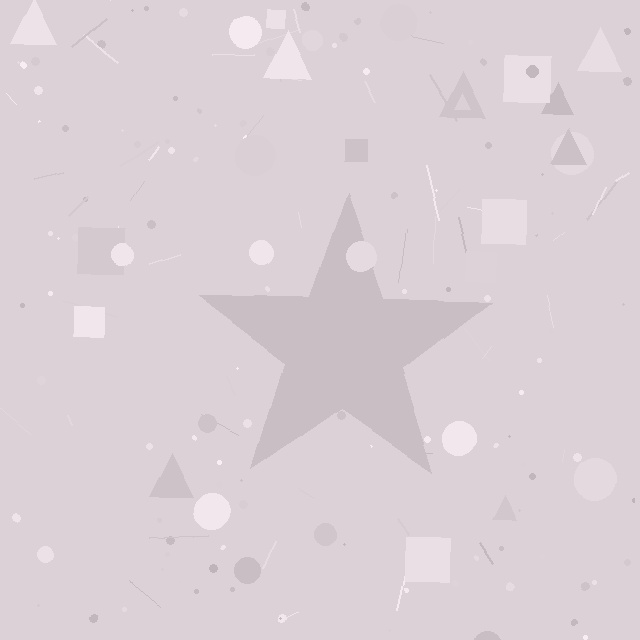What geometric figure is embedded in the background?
A star is embedded in the background.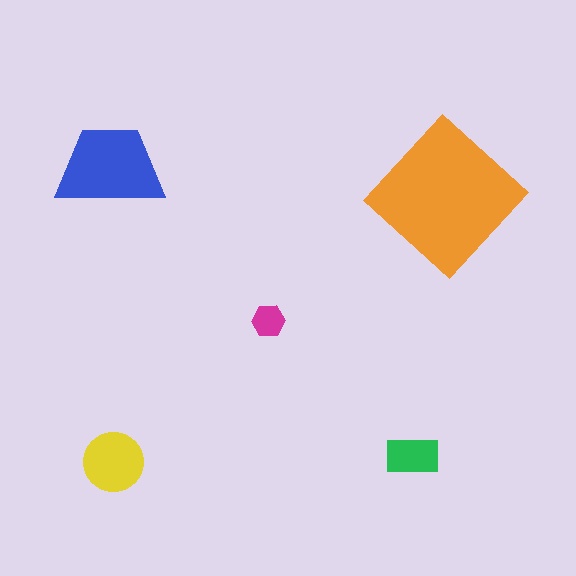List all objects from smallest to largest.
The magenta hexagon, the green rectangle, the yellow circle, the blue trapezoid, the orange diamond.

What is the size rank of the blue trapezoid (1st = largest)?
2nd.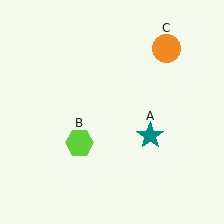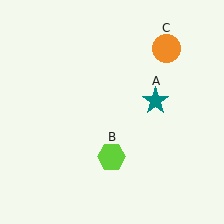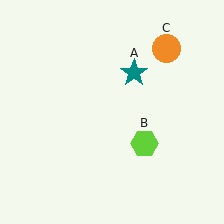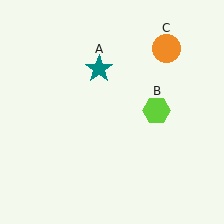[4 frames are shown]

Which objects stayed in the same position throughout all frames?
Orange circle (object C) remained stationary.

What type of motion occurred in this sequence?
The teal star (object A), lime hexagon (object B) rotated counterclockwise around the center of the scene.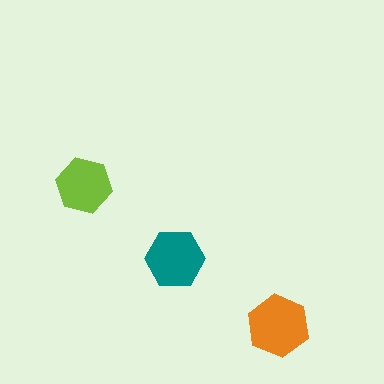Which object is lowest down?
The orange hexagon is bottommost.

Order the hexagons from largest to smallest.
the orange one, the teal one, the lime one.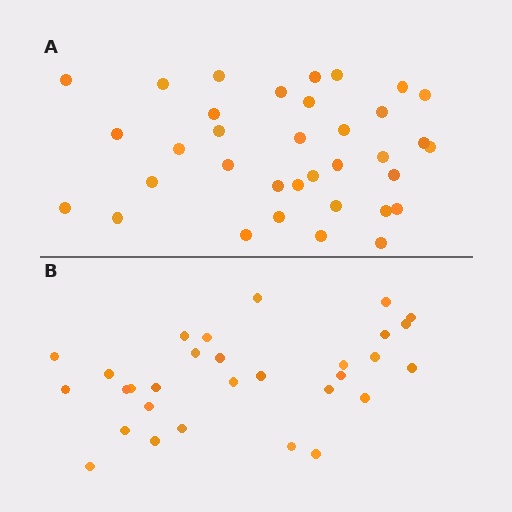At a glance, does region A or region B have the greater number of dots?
Region A (the top region) has more dots.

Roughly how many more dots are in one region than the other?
Region A has about 5 more dots than region B.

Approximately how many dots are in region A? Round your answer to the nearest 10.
About 40 dots. (The exact count is 35, which rounds to 40.)